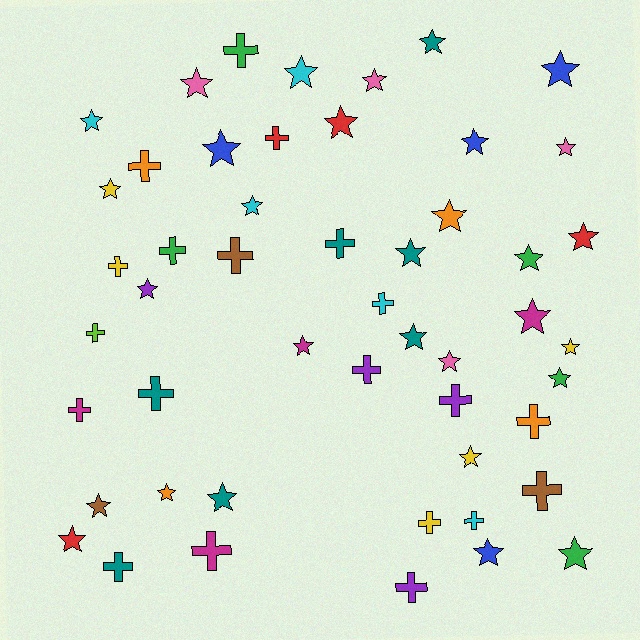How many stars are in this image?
There are 30 stars.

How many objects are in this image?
There are 50 objects.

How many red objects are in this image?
There are 4 red objects.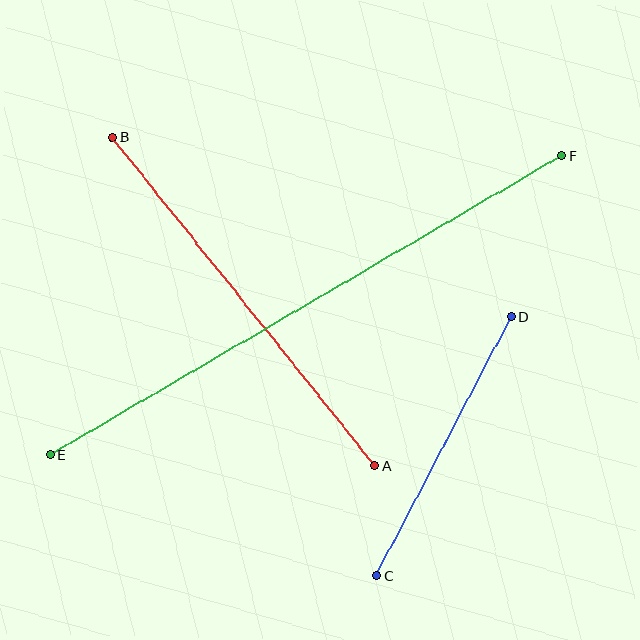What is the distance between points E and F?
The distance is approximately 593 pixels.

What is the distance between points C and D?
The distance is approximately 293 pixels.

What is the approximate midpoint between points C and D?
The midpoint is at approximately (444, 446) pixels.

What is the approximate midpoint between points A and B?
The midpoint is at approximately (244, 302) pixels.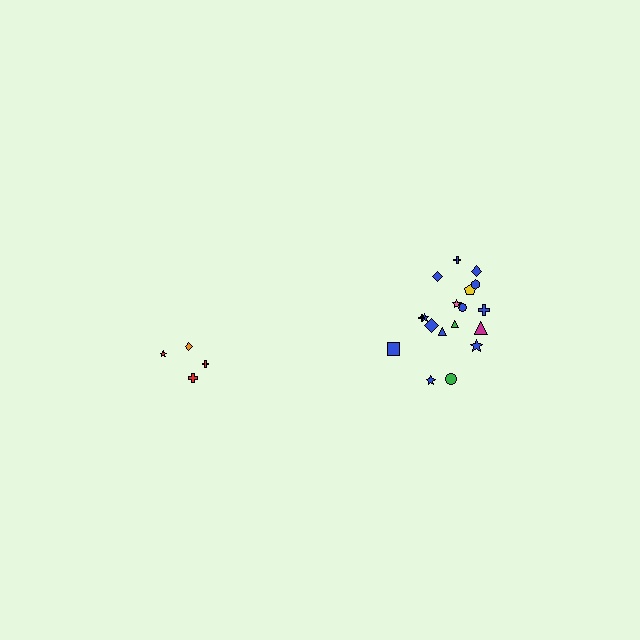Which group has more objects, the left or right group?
The right group.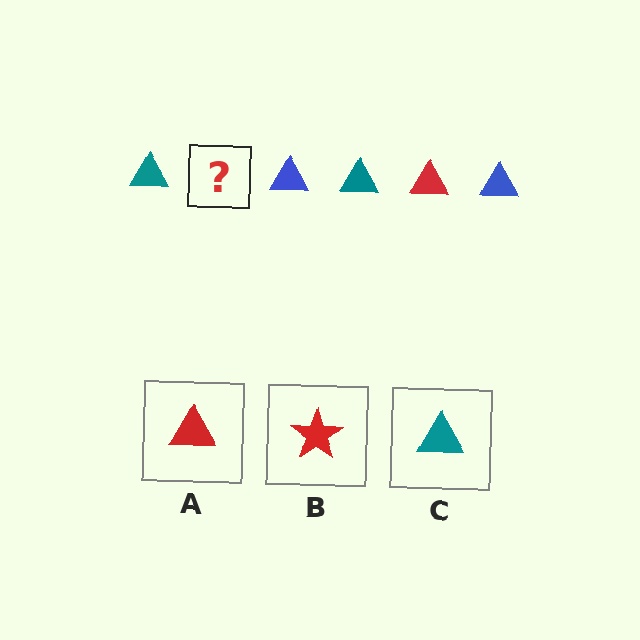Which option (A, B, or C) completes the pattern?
A.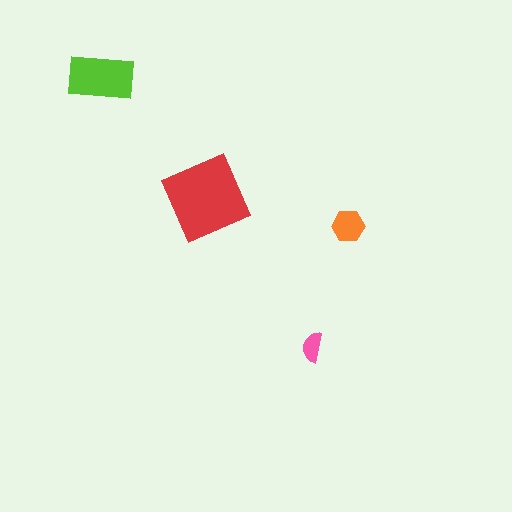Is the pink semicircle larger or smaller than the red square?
Smaller.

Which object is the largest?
The red square.